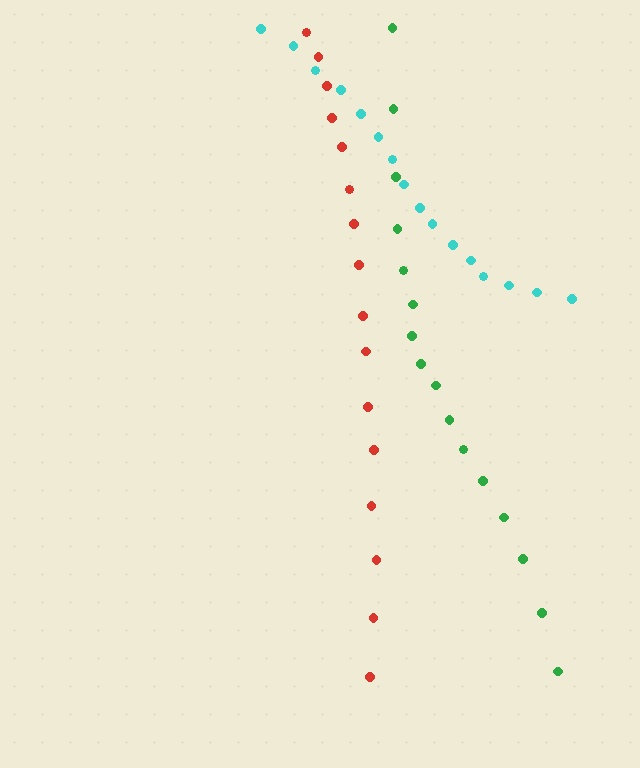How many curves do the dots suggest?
There are 3 distinct paths.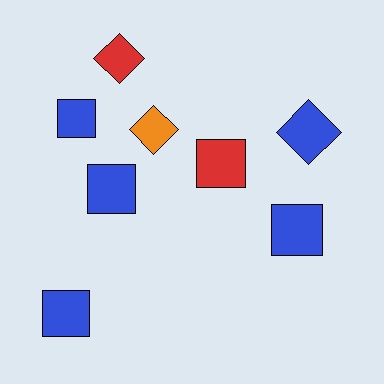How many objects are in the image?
There are 8 objects.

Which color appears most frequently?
Blue, with 5 objects.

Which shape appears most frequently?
Square, with 5 objects.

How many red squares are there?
There is 1 red square.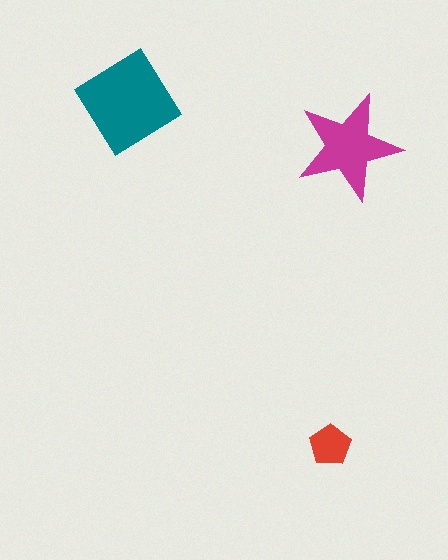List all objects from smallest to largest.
The red pentagon, the magenta star, the teal diamond.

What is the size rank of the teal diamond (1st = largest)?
1st.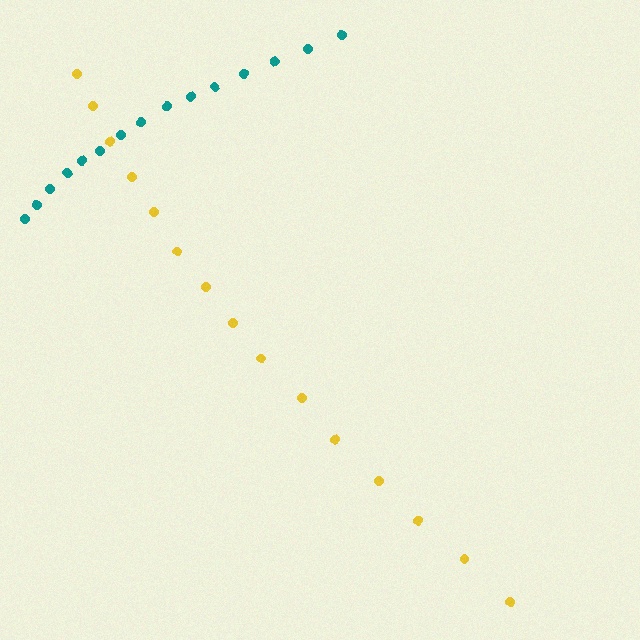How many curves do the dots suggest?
There are 2 distinct paths.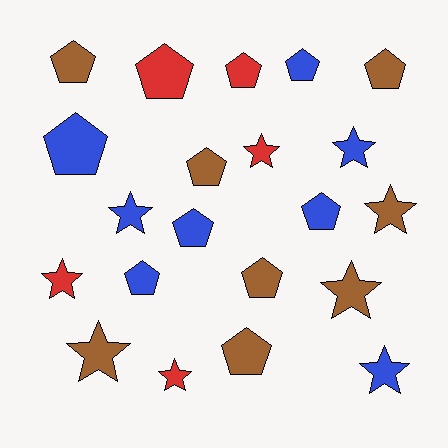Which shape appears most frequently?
Pentagon, with 12 objects.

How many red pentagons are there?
There are 2 red pentagons.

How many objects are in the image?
There are 21 objects.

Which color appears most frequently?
Brown, with 8 objects.